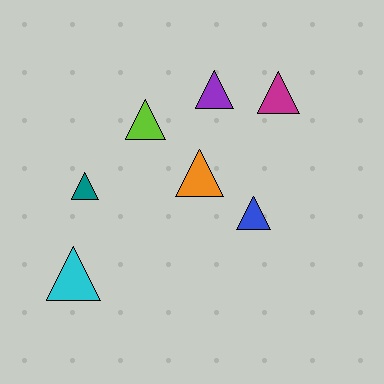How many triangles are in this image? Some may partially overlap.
There are 7 triangles.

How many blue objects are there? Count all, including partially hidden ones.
There is 1 blue object.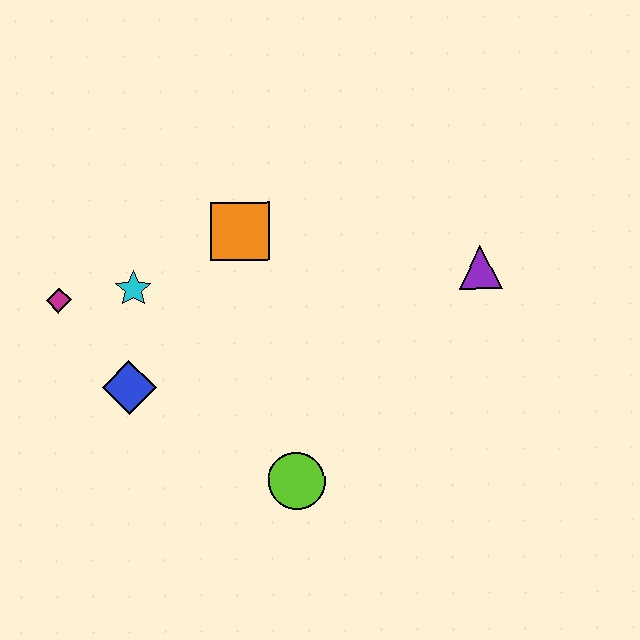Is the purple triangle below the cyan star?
No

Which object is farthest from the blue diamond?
The purple triangle is farthest from the blue diamond.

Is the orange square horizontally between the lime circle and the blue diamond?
Yes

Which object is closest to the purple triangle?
The orange square is closest to the purple triangle.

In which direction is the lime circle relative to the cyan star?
The lime circle is below the cyan star.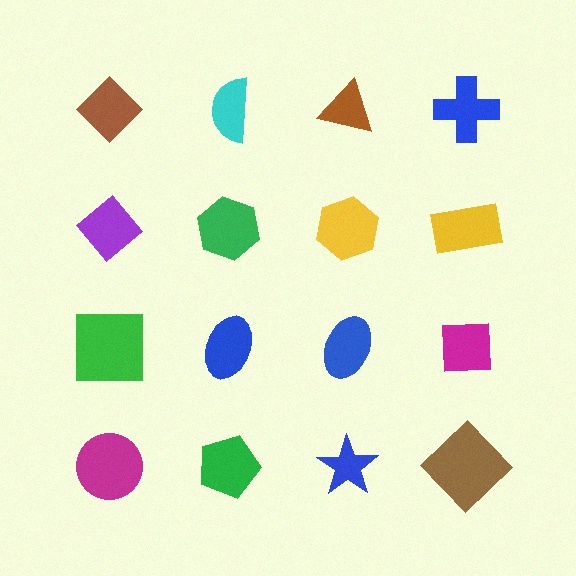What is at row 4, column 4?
A brown diamond.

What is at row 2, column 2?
A green hexagon.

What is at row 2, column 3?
A yellow hexagon.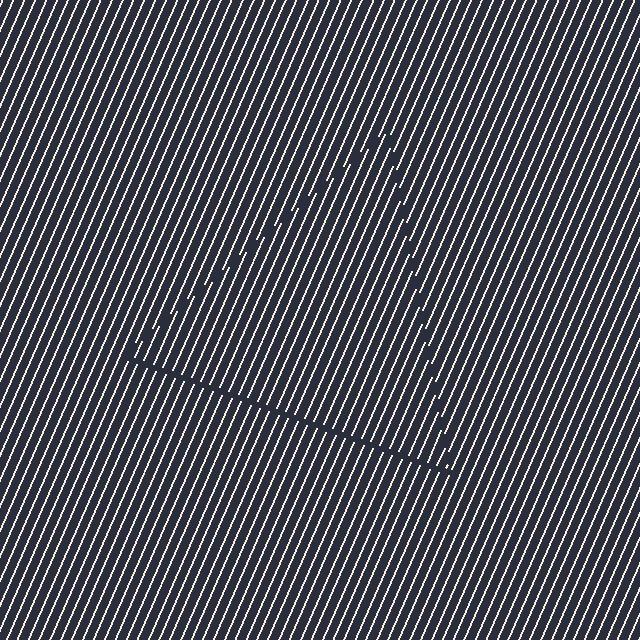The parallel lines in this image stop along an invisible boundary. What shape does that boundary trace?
An illusory triangle. The interior of the shape contains the same grating, shifted by half a period — the contour is defined by the phase discontinuity where line-ends from the inner and outer gratings abut.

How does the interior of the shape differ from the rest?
The interior of the shape contains the same grating, shifted by half a period — the contour is defined by the phase discontinuity where line-ends from the inner and outer gratings abut.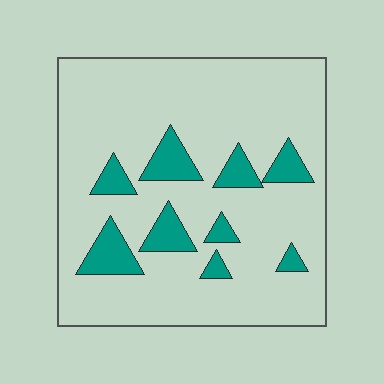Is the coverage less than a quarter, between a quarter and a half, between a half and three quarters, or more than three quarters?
Less than a quarter.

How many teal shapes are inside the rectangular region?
9.